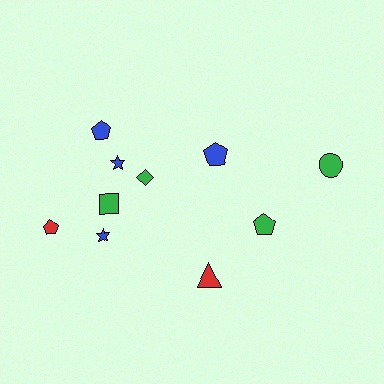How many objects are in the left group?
There are 6 objects.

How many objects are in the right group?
There are 4 objects.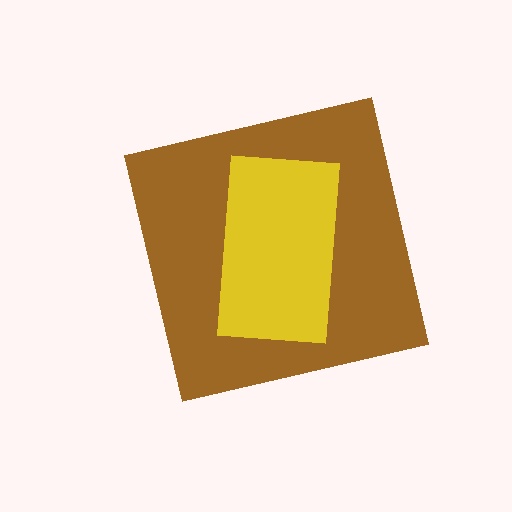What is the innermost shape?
The yellow rectangle.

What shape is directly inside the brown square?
The yellow rectangle.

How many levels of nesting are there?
2.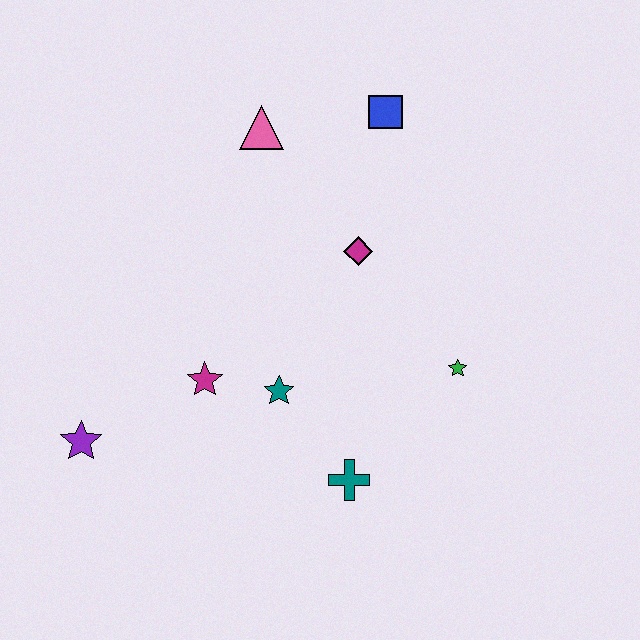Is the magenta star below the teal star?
No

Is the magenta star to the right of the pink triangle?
No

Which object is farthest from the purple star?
The blue square is farthest from the purple star.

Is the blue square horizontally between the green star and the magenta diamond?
Yes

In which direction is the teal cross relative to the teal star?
The teal cross is below the teal star.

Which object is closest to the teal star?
The magenta star is closest to the teal star.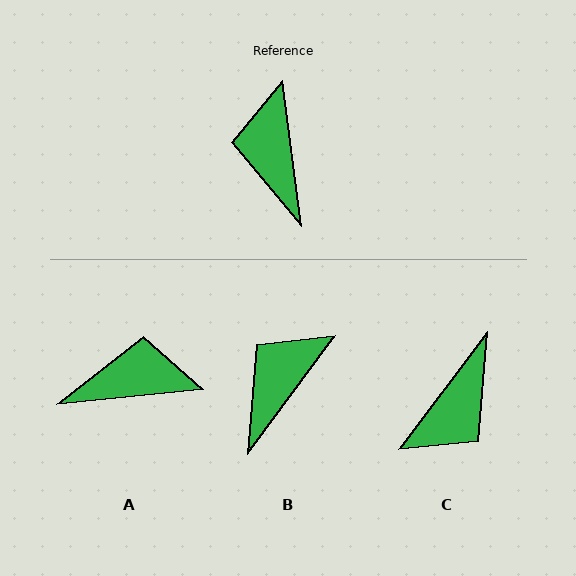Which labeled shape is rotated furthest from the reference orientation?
C, about 136 degrees away.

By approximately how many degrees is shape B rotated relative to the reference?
Approximately 44 degrees clockwise.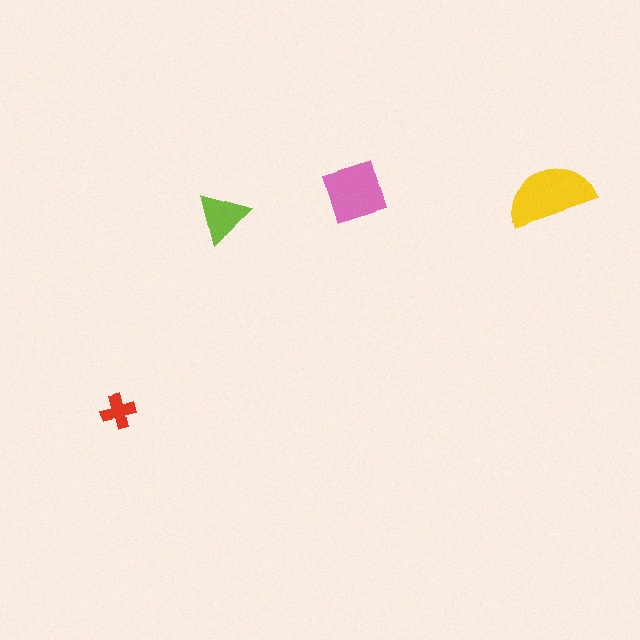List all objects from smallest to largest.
The red cross, the lime triangle, the pink square, the yellow semicircle.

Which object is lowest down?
The red cross is bottommost.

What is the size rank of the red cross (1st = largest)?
4th.